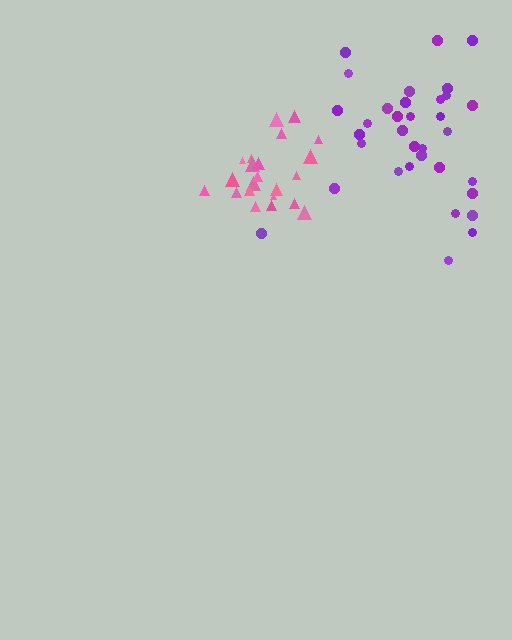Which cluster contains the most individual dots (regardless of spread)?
Purple (34).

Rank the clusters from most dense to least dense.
pink, purple.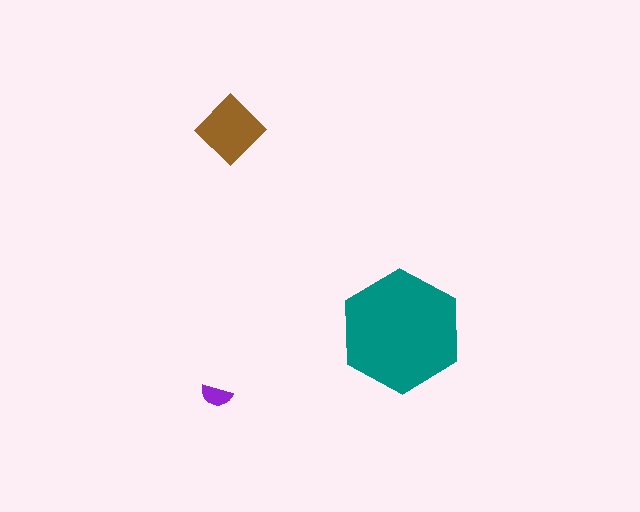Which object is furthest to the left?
The purple semicircle is leftmost.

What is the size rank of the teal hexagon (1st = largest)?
1st.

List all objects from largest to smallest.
The teal hexagon, the brown diamond, the purple semicircle.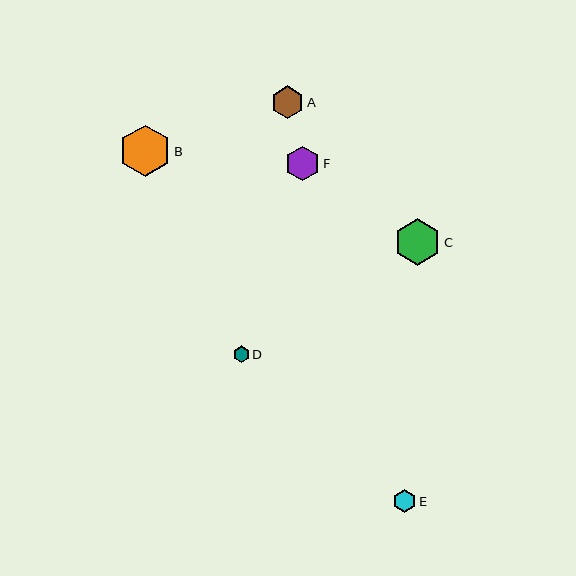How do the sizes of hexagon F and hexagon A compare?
Hexagon F and hexagon A are approximately the same size.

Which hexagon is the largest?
Hexagon B is the largest with a size of approximately 51 pixels.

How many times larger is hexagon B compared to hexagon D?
Hexagon B is approximately 3.2 times the size of hexagon D.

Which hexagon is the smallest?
Hexagon D is the smallest with a size of approximately 16 pixels.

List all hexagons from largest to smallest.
From largest to smallest: B, C, F, A, E, D.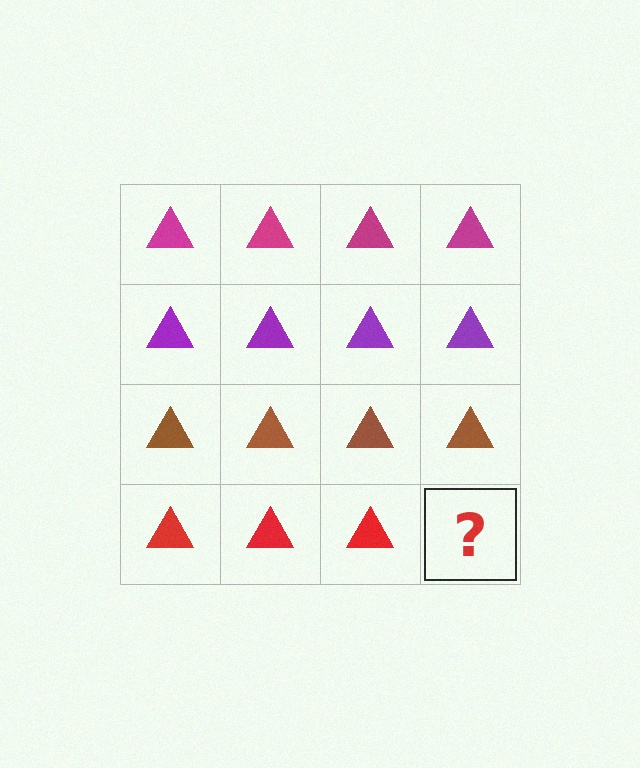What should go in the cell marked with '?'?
The missing cell should contain a red triangle.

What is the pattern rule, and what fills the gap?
The rule is that each row has a consistent color. The gap should be filled with a red triangle.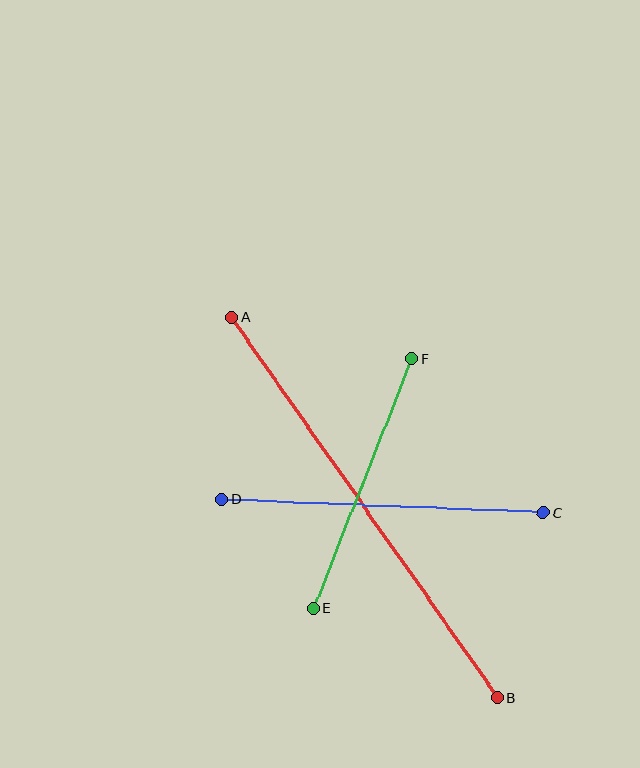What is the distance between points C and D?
The distance is approximately 322 pixels.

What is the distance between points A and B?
The distance is approximately 464 pixels.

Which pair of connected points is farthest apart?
Points A and B are farthest apart.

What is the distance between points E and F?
The distance is approximately 268 pixels.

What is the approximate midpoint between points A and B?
The midpoint is at approximately (365, 508) pixels.